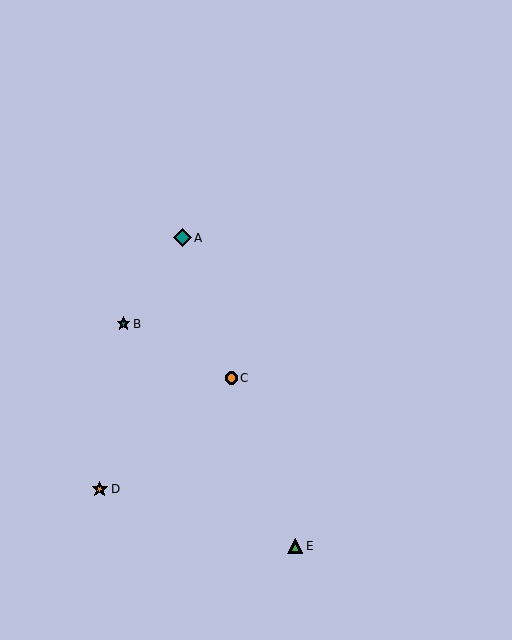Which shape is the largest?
The teal diamond (labeled A) is the largest.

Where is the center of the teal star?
The center of the teal star is at (124, 324).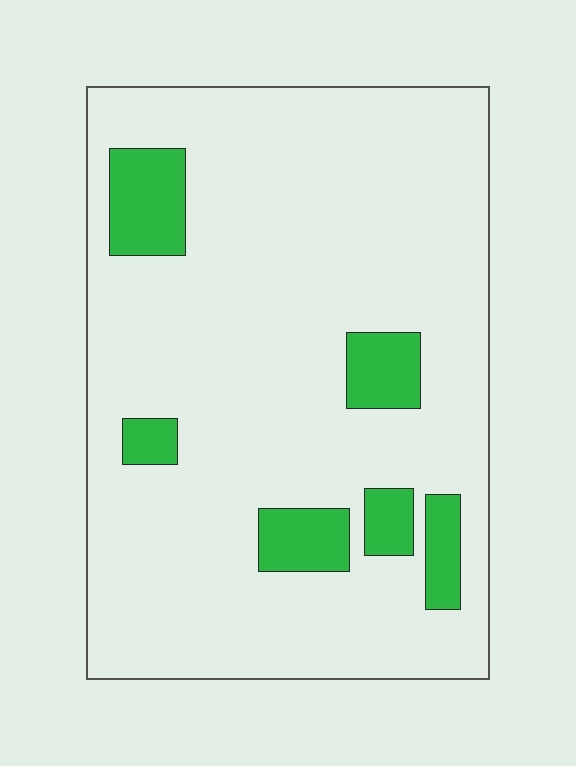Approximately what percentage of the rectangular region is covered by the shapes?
Approximately 15%.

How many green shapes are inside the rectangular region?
6.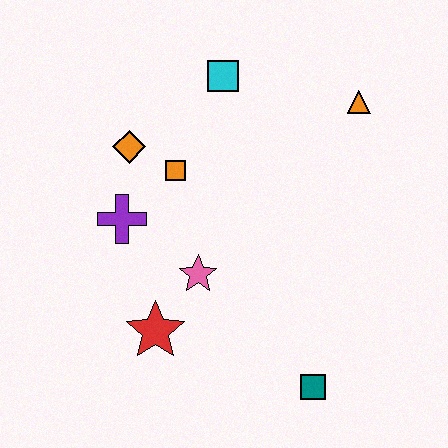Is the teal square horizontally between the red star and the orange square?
No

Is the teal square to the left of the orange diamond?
No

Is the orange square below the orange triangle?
Yes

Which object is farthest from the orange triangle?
The red star is farthest from the orange triangle.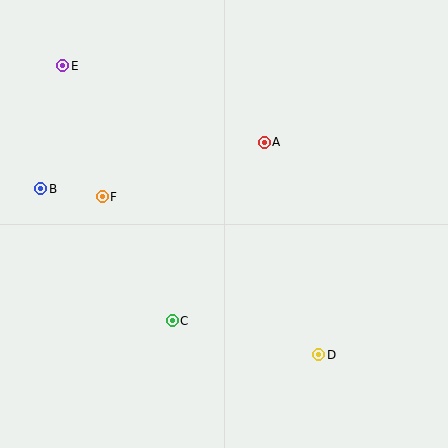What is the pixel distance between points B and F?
The distance between B and F is 62 pixels.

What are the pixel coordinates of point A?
Point A is at (264, 142).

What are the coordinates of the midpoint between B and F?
The midpoint between B and F is at (72, 193).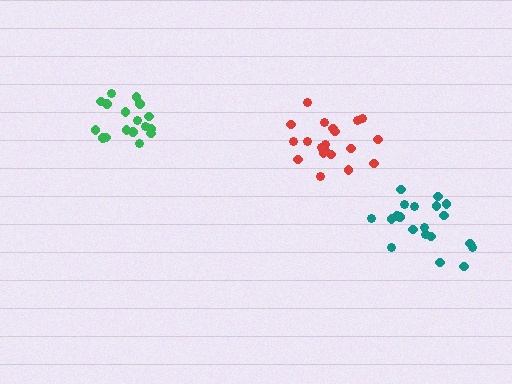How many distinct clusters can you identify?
There are 3 distinct clusters.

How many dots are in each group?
Group 1: 21 dots, Group 2: 20 dots, Group 3: 17 dots (58 total).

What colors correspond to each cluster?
The clusters are colored: red, teal, green.